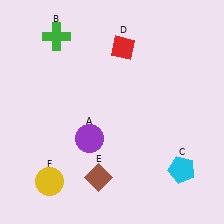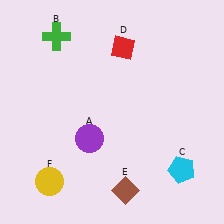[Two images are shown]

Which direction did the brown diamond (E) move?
The brown diamond (E) moved right.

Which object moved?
The brown diamond (E) moved right.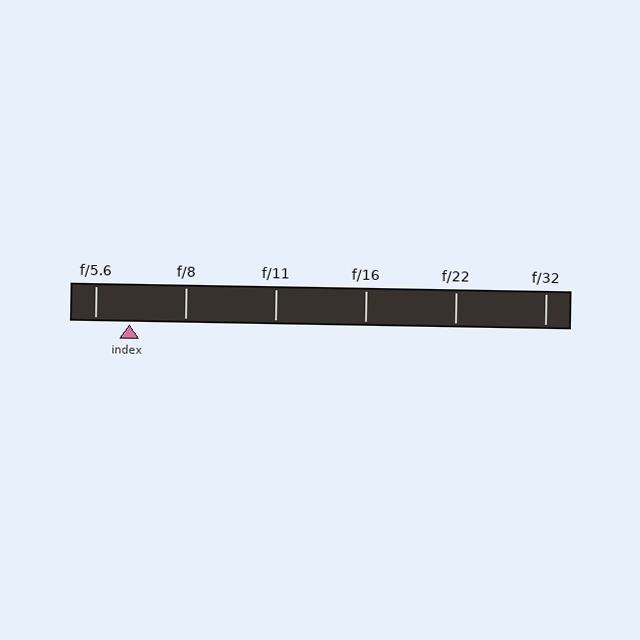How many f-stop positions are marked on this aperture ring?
There are 6 f-stop positions marked.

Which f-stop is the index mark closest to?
The index mark is closest to f/5.6.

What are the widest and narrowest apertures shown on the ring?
The widest aperture shown is f/5.6 and the narrowest is f/32.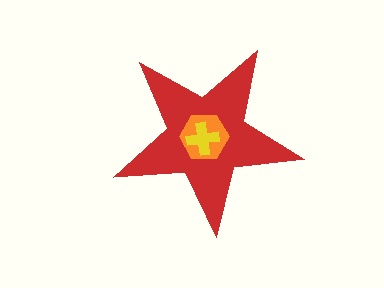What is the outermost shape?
The red star.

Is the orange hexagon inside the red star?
Yes.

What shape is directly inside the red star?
The orange hexagon.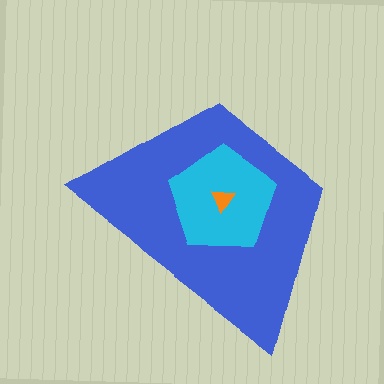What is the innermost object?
The orange triangle.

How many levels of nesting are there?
3.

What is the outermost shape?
The blue trapezoid.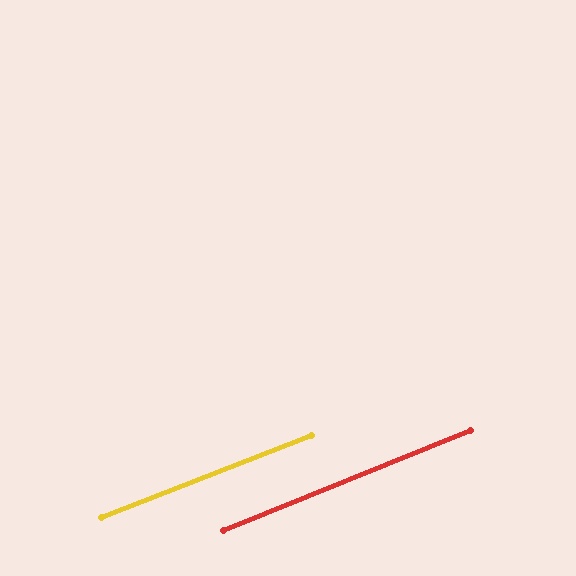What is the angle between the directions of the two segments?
Approximately 1 degree.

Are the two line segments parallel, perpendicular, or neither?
Parallel — their directions differ by only 0.6°.